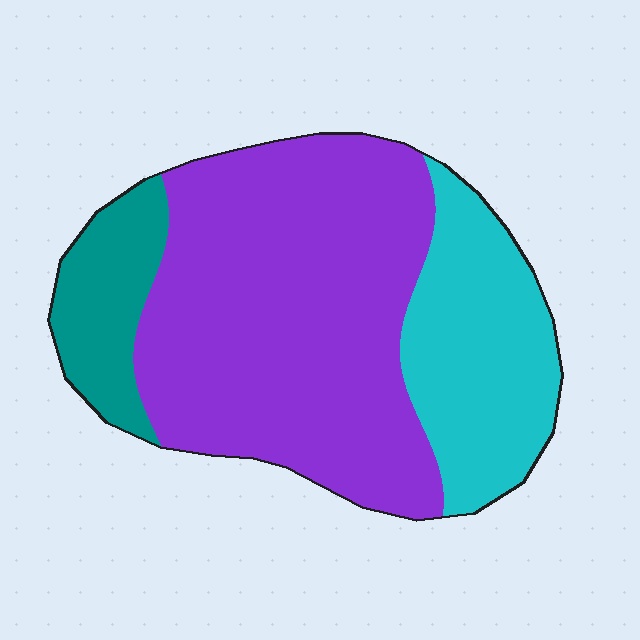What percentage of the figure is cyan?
Cyan takes up between a sixth and a third of the figure.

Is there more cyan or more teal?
Cyan.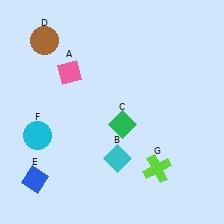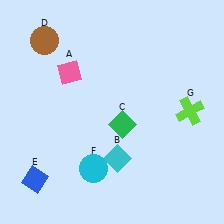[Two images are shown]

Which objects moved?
The objects that moved are: the cyan circle (F), the lime cross (G).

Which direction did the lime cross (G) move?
The lime cross (G) moved up.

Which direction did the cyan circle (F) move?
The cyan circle (F) moved right.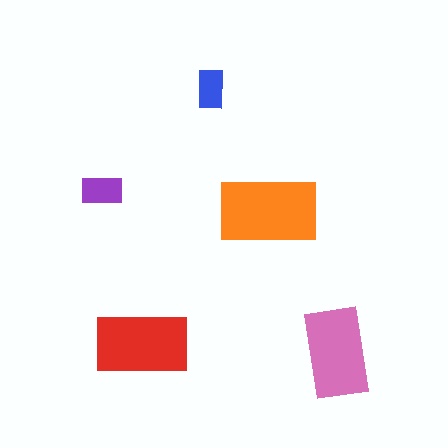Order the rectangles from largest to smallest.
the orange one, the red one, the pink one, the purple one, the blue one.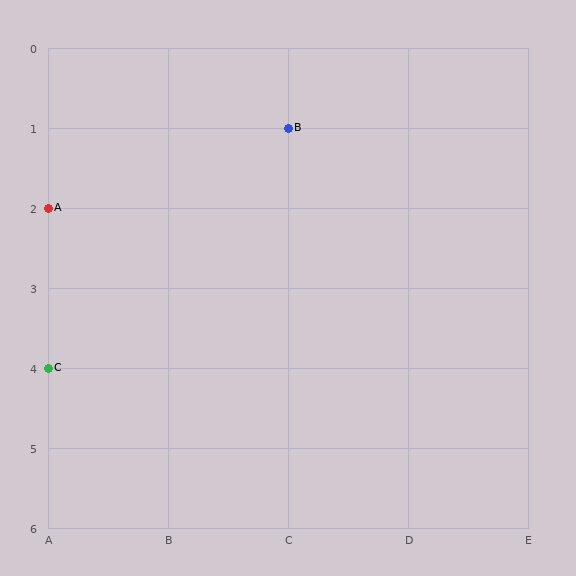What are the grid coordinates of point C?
Point C is at grid coordinates (A, 4).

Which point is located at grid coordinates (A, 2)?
Point A is at (A, 2).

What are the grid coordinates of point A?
Point A is at grid coordinates (A, 2).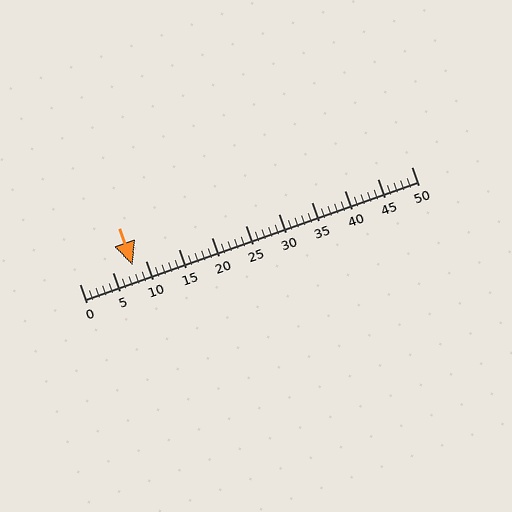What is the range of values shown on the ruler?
The ruler shows values from 0 to 50.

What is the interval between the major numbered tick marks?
The major tick marks are spaced 5 units apart.